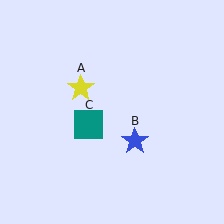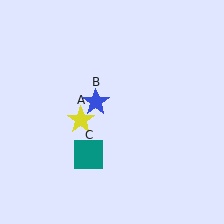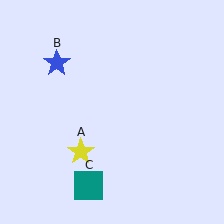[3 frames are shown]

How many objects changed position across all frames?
3 objects changed position: yellow star (object A), blue star (object B), teal square (object C).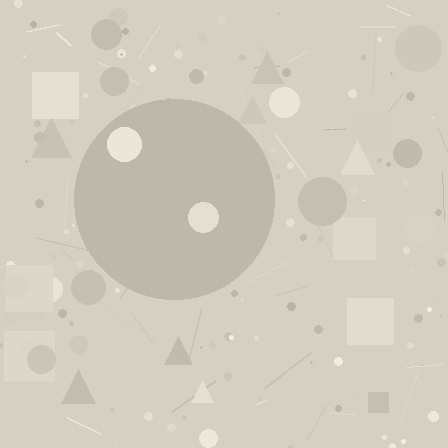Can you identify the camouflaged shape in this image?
The camouflaged shape is a circle.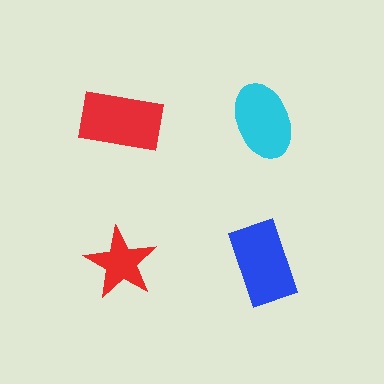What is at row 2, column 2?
A blue rectangle.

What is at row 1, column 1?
A red rectangle.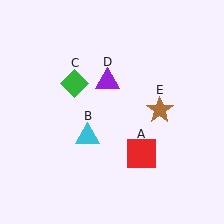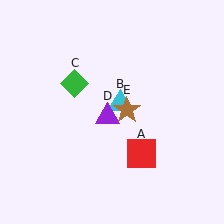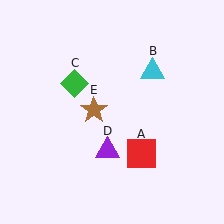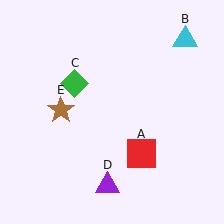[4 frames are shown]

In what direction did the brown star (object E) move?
The brown star (object E) moved left.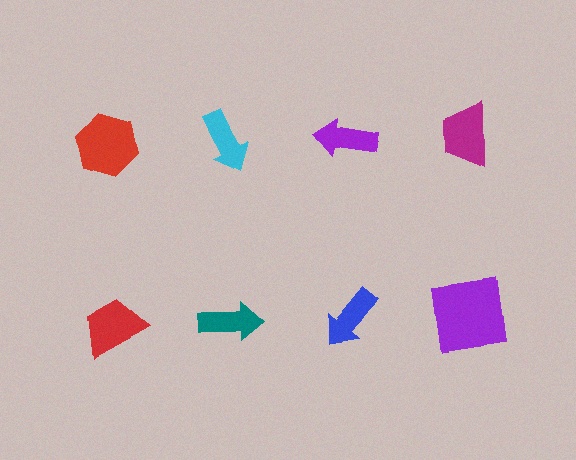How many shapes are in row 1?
4 shapes.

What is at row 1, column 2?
A cyan arrow.